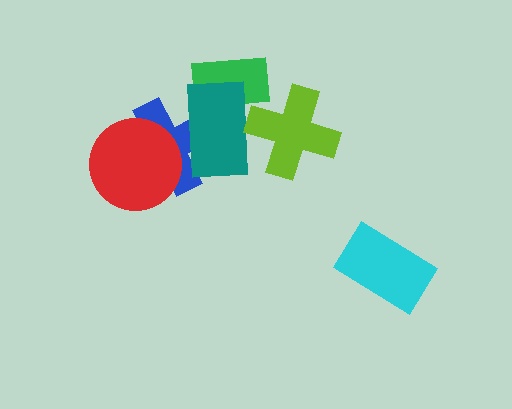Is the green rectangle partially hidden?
Yes, it is partially covered by another shape.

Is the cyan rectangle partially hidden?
No, no other shape covers it.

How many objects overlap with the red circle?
1 object overlaps with the red circle.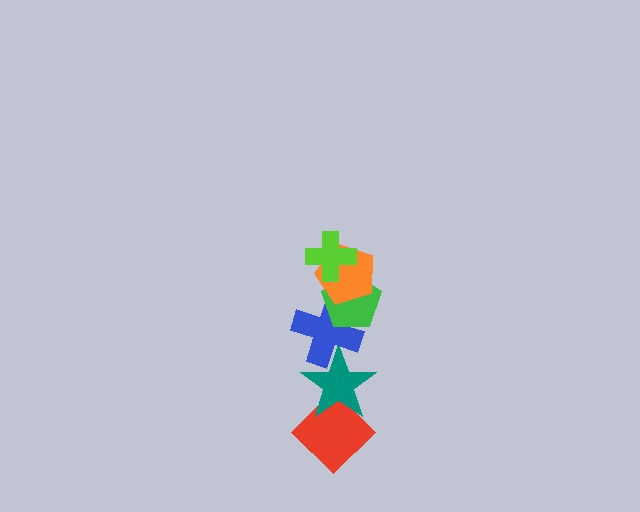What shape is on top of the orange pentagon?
The lime cross is on top of the orange pentagon.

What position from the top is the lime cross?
The lime cross is 1st from the top.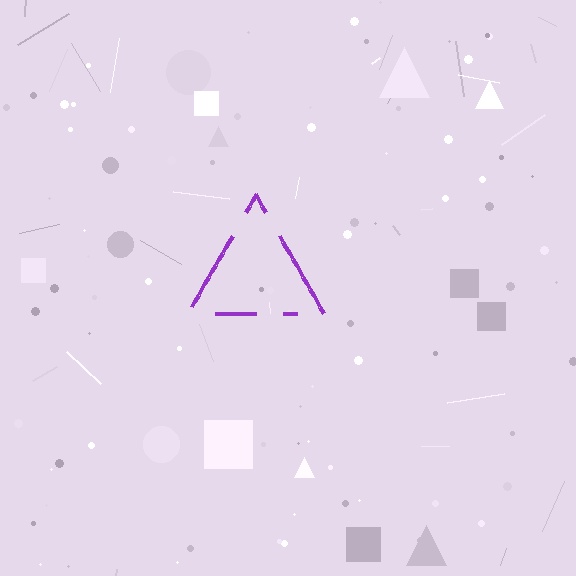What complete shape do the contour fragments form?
The contour fragments form a triangle.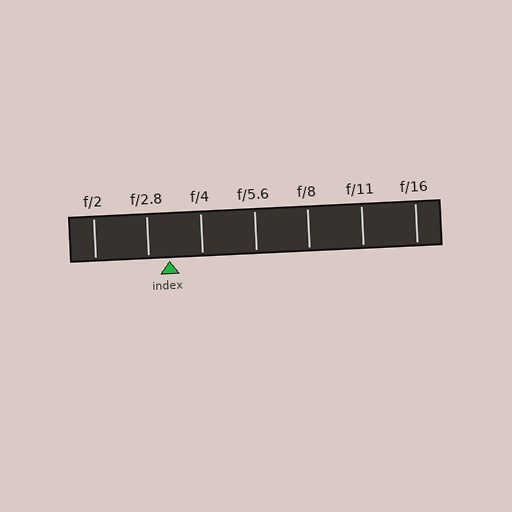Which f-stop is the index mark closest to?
The index mark is closest to f/2.8.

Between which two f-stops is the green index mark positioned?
The index mark is between f/2.8 and f/4.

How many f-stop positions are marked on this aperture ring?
There are 7 f-stop positions marked.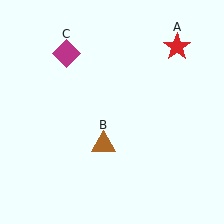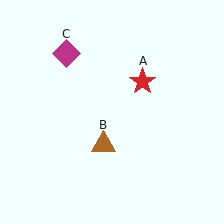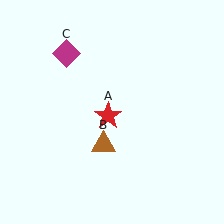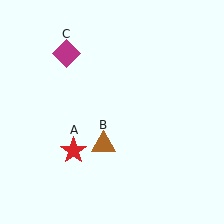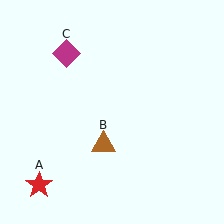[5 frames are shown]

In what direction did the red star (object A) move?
The red star (object A) moved down and to the left.